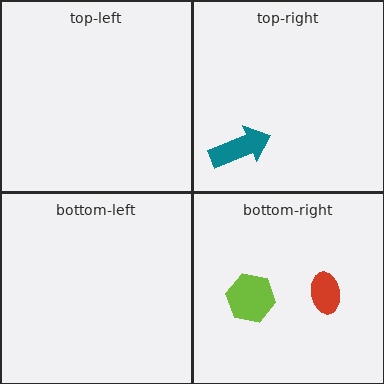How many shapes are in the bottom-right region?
2.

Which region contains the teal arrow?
The top-right region.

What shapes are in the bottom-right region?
The red ellipse, the lime hexagon.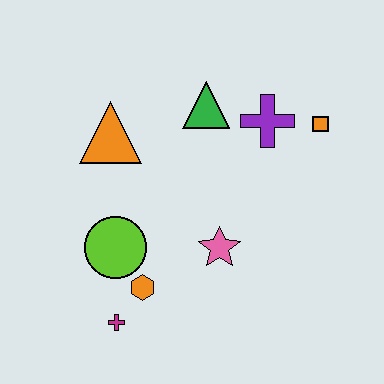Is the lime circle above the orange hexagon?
Yes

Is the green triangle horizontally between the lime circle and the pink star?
Yes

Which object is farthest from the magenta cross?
The orange square is farthest from the magenta cross.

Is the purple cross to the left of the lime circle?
No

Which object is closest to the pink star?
The orange hexagon is closest to the pink star.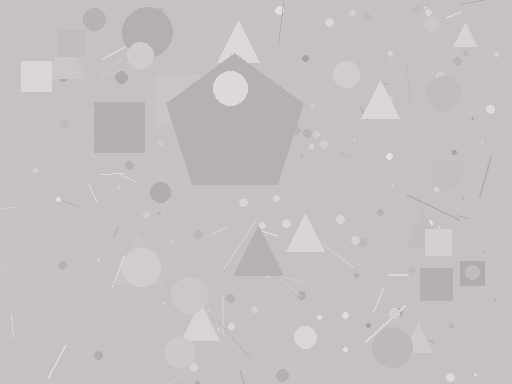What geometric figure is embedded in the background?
A pentagon is embedded in the background.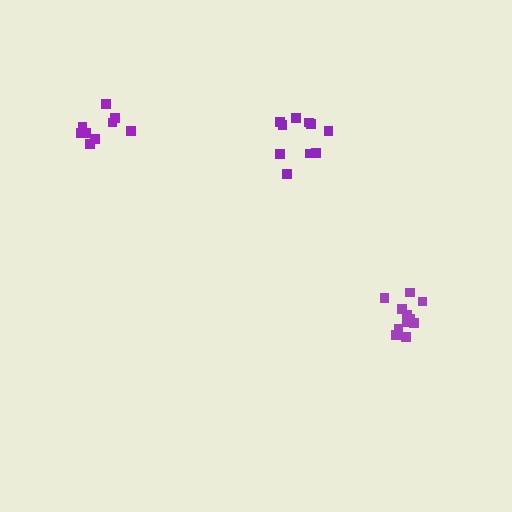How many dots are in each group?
Group 1: 9 dots, Group 2: 11 dots, Group 3: 10 dots (30 total).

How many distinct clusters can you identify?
There are 3 distinct clusters.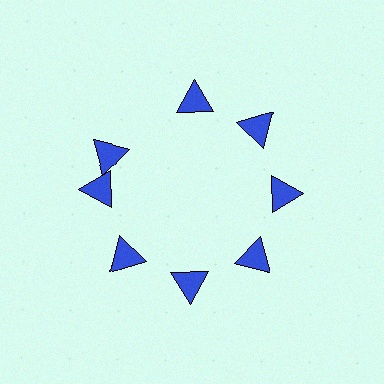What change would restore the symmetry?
The symmetry would be restored by rotating it back into even spacing with its neighbors so that all 8 triangles sit at equal angles and equal distance from the center.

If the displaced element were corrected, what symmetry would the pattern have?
It would have 8-fold rotational symmetry — the pattern would map onto itself every 45 degrees.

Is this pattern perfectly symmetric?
No. The 8 blue triangles are arranged in a ring, but one element near the 10 o'clock position is rotated out of alignment along the ring, breaking the 8-fold rotational symmetry.